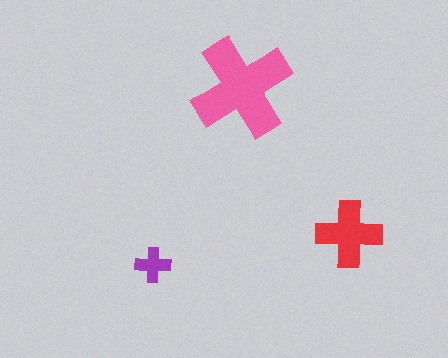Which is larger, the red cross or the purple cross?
The red one.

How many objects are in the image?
There are 3 objects in the image.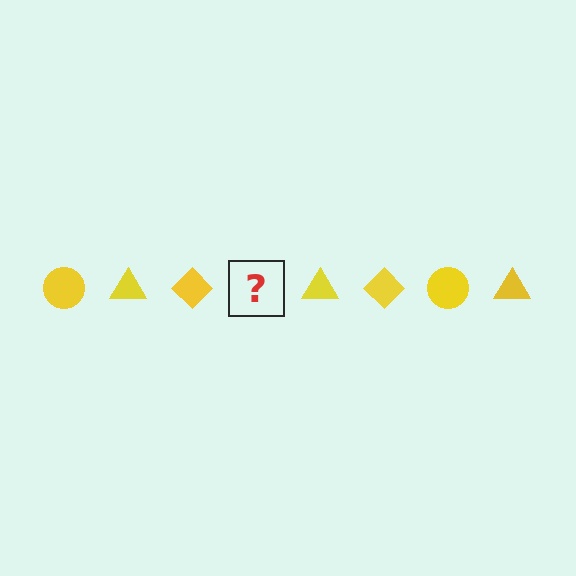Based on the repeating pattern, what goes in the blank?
The blank should be a yellow circle.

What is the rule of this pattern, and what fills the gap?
The rule is that the pattern cycles through circle, triangle, diamond shapes in yellow. The gap should be filled with a yellow circle.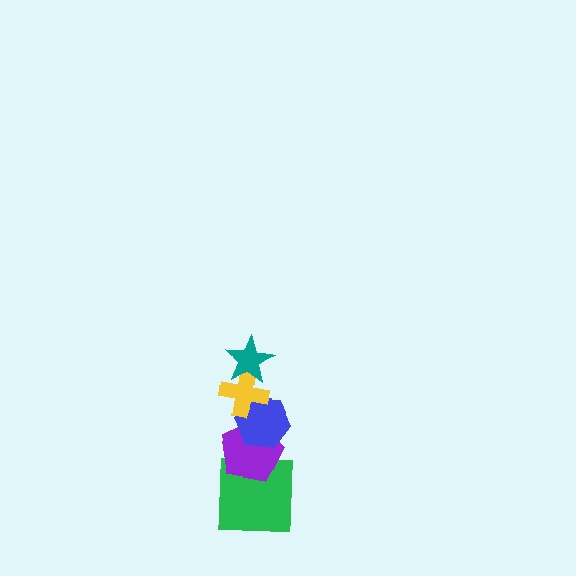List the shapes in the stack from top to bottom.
From top to bottom: the teal star, the yellow cross, the blue hexagon, the purple pentagon, the green square.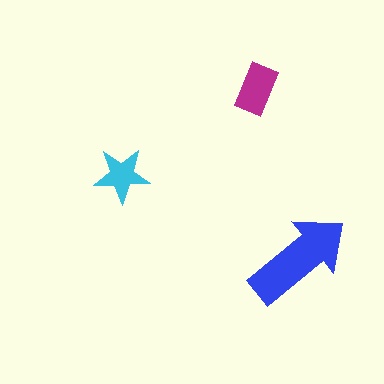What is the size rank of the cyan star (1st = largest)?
3rd.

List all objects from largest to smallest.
The blue arrow, the magenta rectangle, the cyan star.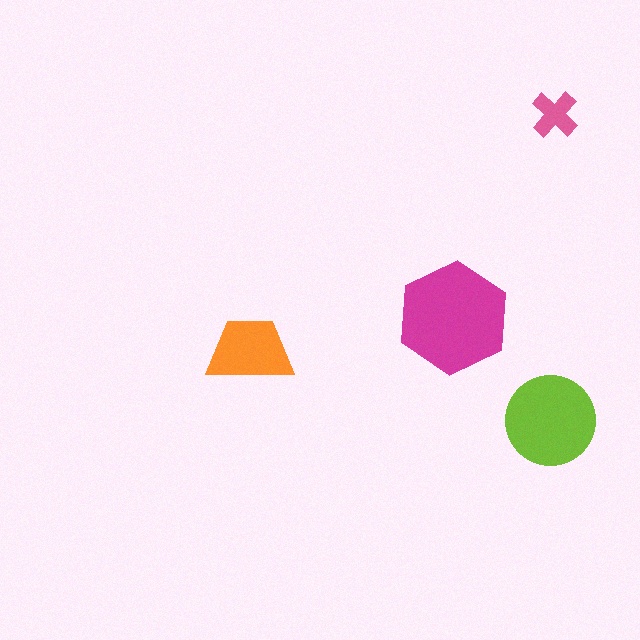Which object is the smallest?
The pink cross.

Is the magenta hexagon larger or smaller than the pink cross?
Larger.